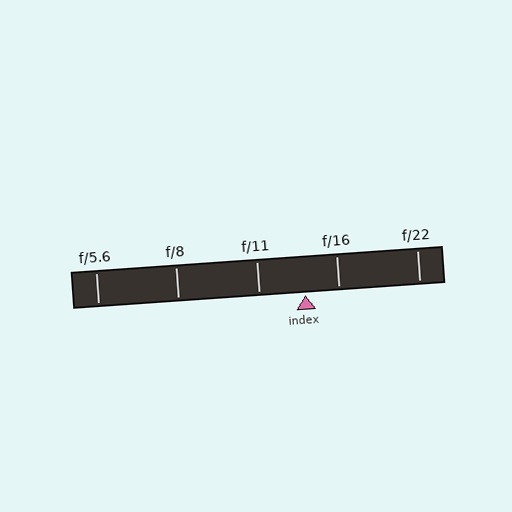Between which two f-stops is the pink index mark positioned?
The index mark is between f/11 and f/16.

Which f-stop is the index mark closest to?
The index mark is closest to f/16.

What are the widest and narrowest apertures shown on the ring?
The widest aperture shown is f/5.6 and the narrowest is f/22.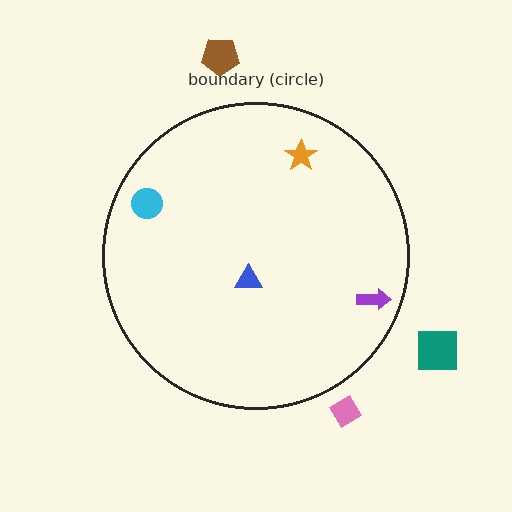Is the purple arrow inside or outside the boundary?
Inside.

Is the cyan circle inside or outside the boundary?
Inside.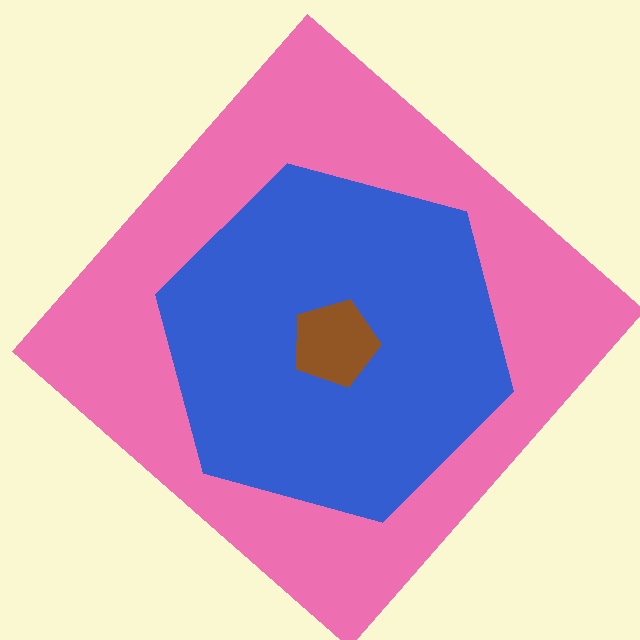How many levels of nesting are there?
3.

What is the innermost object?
The brown pentagon.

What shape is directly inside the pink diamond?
The blue hexagon.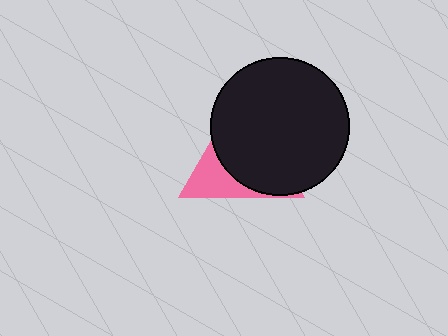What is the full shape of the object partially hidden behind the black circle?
The partially hidden object is a pink triangle.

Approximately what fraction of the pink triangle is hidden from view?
Roughly 70% of the pink triangle is hidden behind the black circle.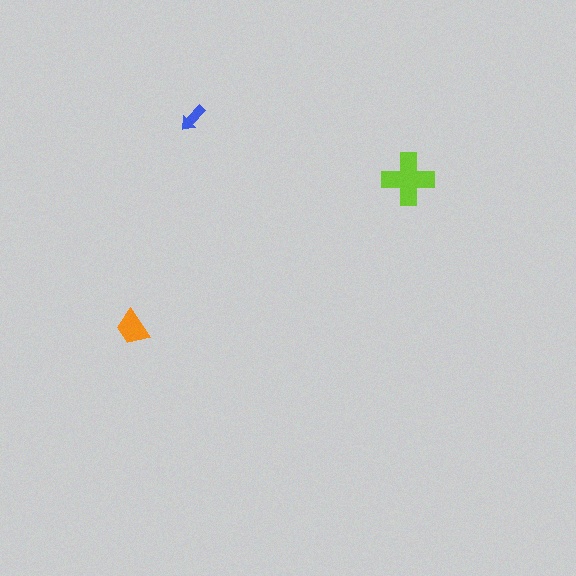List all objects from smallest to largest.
The blue arrow, the orange trapezoid, the lime cross.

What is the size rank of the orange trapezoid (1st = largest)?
2nd.